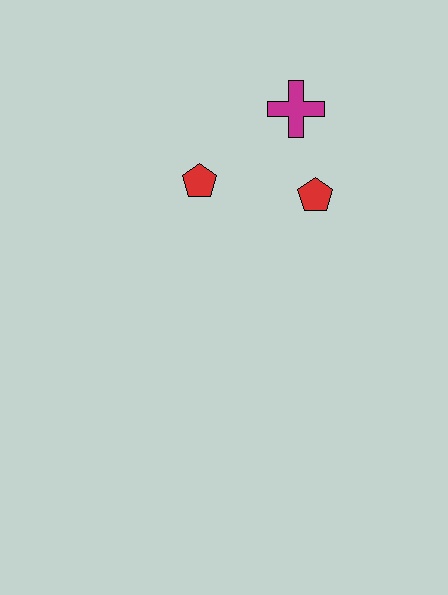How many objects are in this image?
There are 3 objects.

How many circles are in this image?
There are no circles.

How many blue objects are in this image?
There are no blue objects.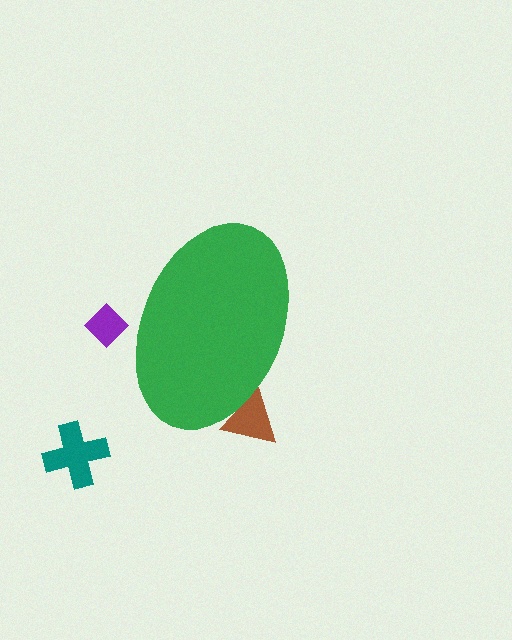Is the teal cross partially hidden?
No, the teal cross is fully visible.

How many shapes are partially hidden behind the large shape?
2 shapes are partially hidden.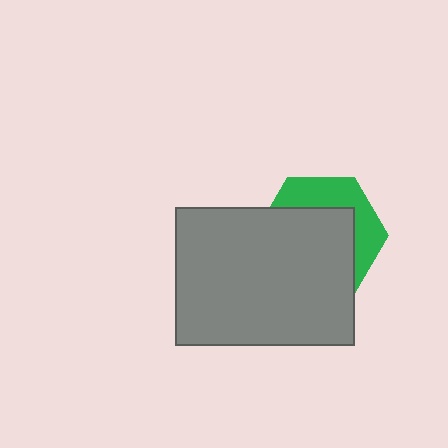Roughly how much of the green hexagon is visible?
A small part of it is visible (roughly 36%).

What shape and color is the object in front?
The object in front is a gray rectangle.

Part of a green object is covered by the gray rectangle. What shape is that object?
It is a hexagon.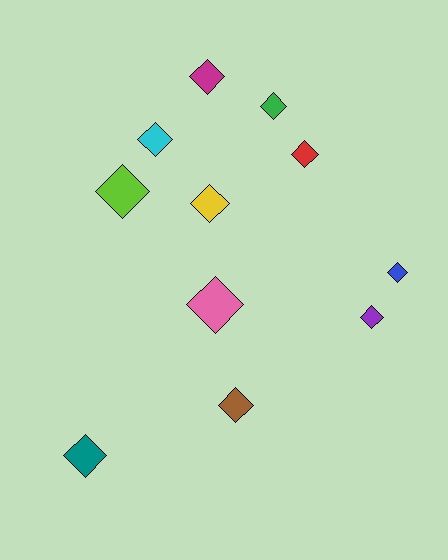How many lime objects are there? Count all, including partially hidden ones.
There is 1 lime object.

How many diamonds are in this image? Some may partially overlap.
There are 11 diamonds.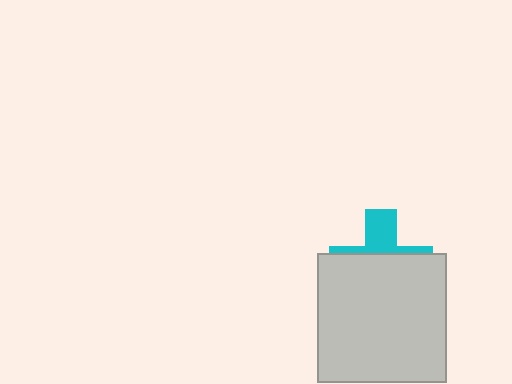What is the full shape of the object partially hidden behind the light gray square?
The partially hidden object is a cyan cross.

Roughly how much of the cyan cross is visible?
A small part of it is visible (roughly 35%).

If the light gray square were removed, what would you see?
You would see the complete cyan cross.